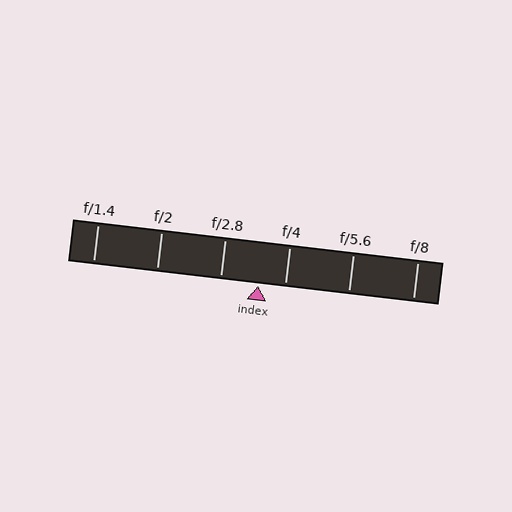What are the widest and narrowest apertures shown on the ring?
The widest aperture shown is f/1.4 and the narrowest is f/8.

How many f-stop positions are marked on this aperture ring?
There are 6 f-stop positions marked.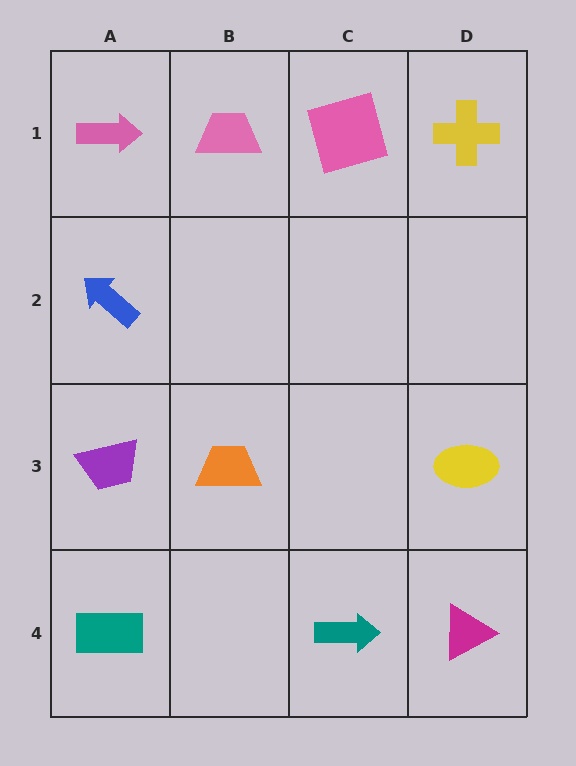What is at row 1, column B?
A pink trapezoid.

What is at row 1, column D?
A yellow cross.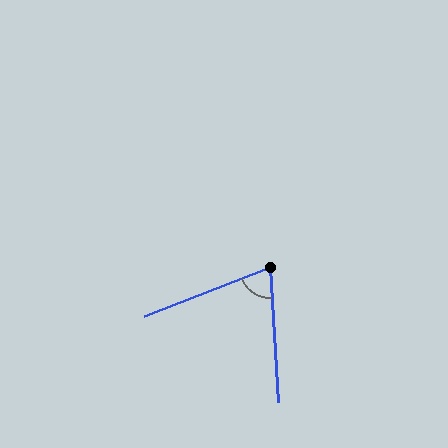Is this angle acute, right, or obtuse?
It is acute.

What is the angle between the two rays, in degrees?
Approximately 72 degrees.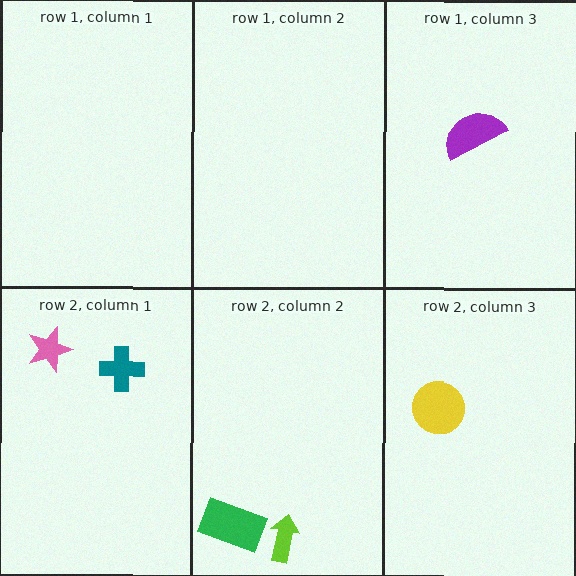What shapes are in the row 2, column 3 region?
The yellow circle.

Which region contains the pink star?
The row 2, column 1 region.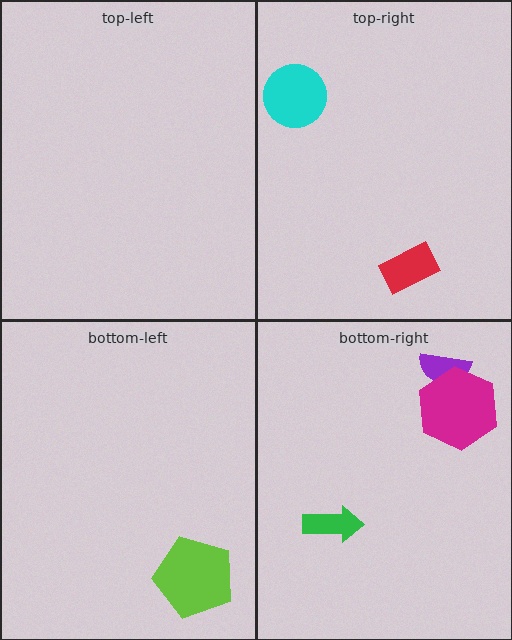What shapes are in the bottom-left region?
The lime pentagon.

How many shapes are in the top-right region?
2.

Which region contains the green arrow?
The bottom-right region.